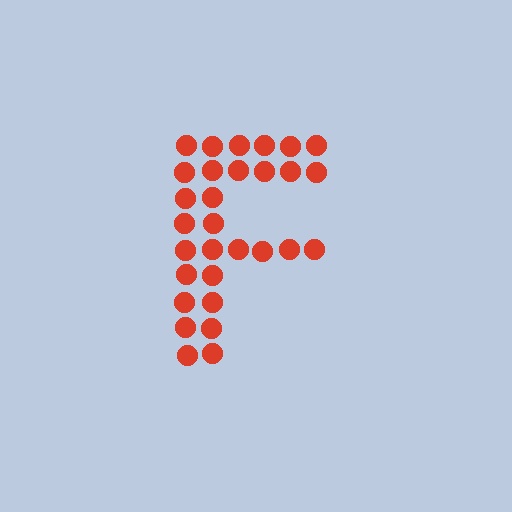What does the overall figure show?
The overall figure shows the letter F.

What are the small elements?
The small elements are circles.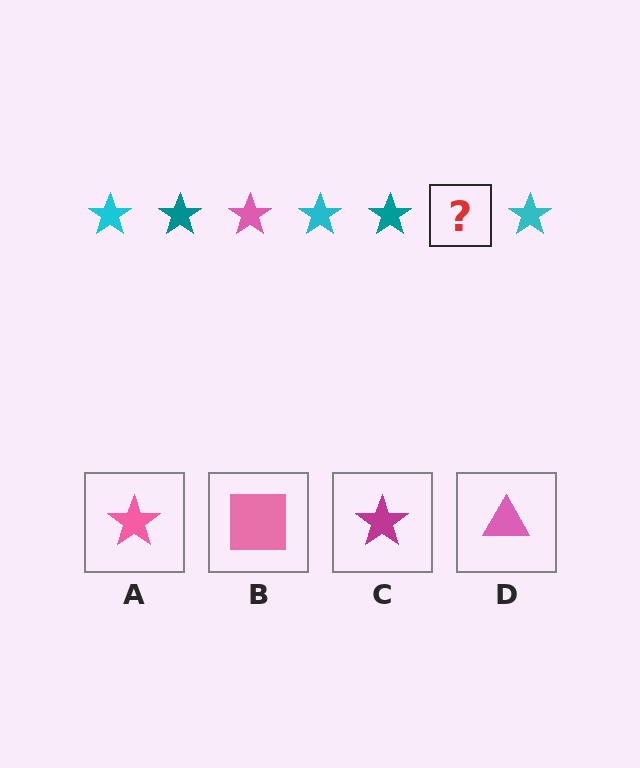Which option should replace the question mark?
Option A.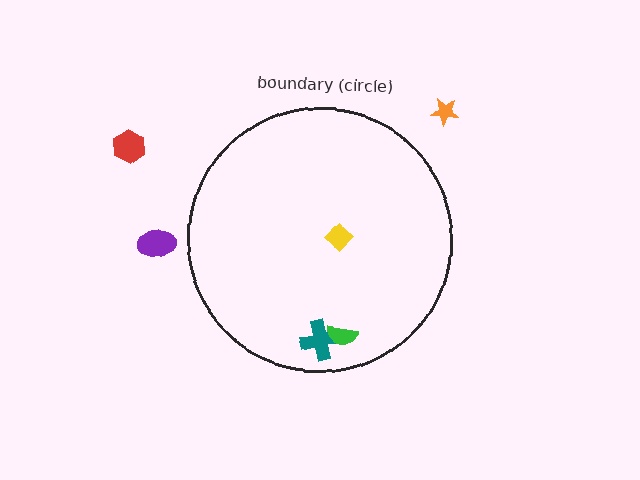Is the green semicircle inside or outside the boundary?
Inside.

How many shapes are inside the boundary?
3 inside, 3 outside.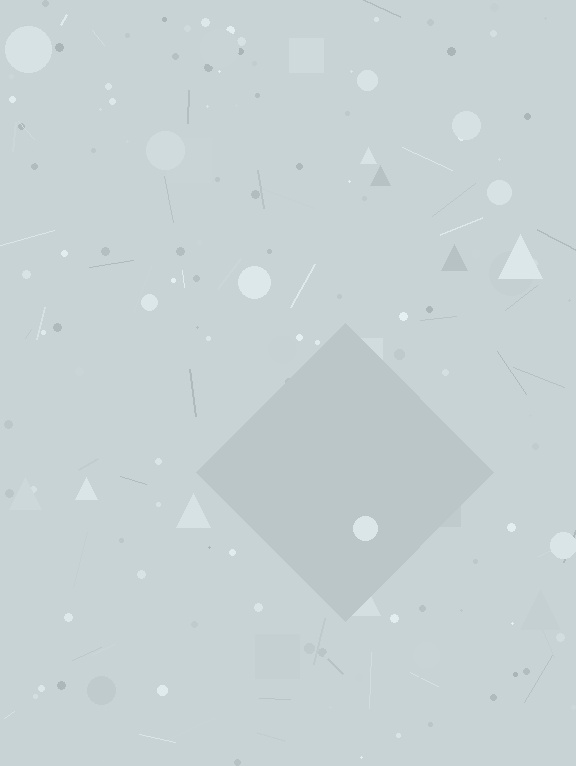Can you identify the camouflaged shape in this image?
The camouflaged shape is a diamond.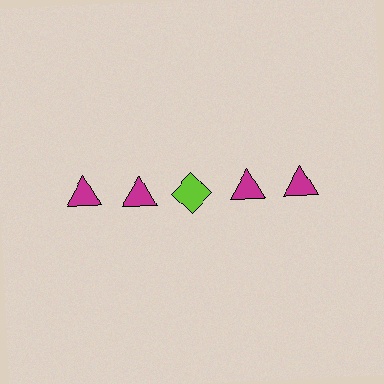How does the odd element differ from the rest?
It differs in both color (lime instead of magenta) and shape (diamond instead of triangle).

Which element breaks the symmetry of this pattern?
The lime diamond in the top row, center column breaks the symmetry. All other shapes are magenta triangles.